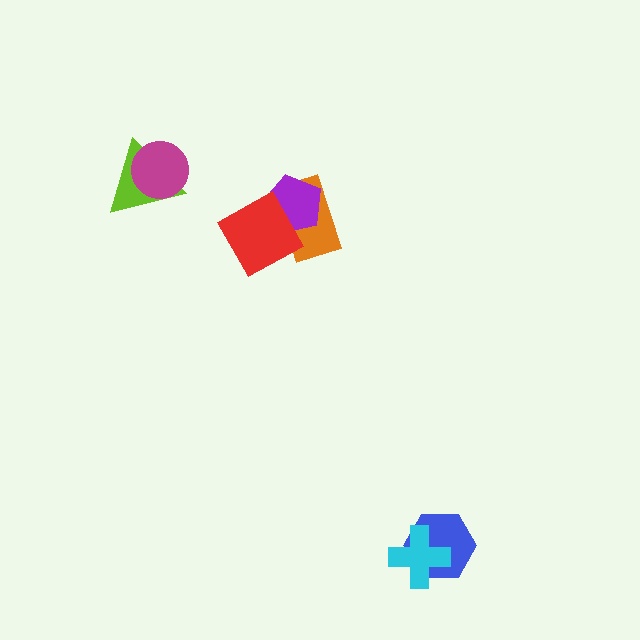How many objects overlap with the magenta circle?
1 object overlaps with the magenta circle.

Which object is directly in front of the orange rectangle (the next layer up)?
The purple pentagon is directly in front of the orange rectangle.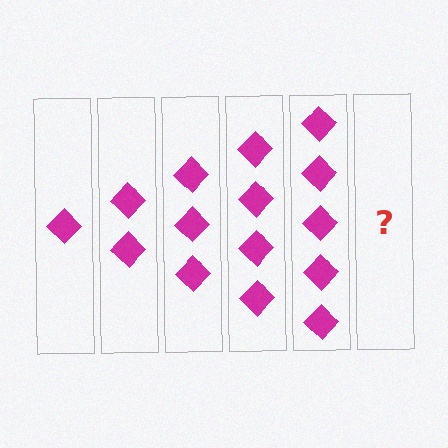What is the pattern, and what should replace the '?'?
The pattern is that each step adds one more diamond. The '?' should be 6 diamonds.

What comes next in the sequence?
The next element should be 6 diamonds.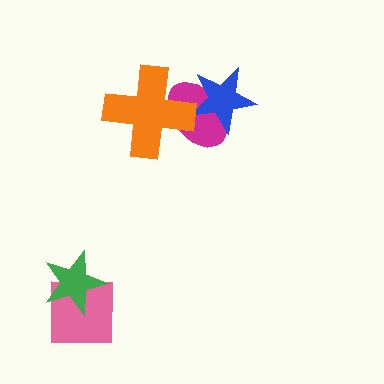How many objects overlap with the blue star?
1 object overlaps with the blue star.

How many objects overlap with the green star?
1 object overlaps with the green star.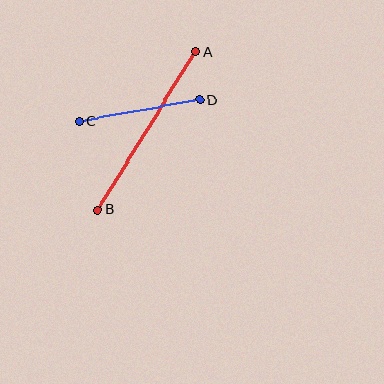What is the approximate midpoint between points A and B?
The midpoint is at approximately (147, 131) pixels.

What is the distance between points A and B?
The distance is approximately 186 pixels.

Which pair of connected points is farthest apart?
Points A and B are farthest apart.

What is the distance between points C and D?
The distance is approximately 123 pixels.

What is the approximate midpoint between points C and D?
The midpoint is at approximately (139, 110) pixels.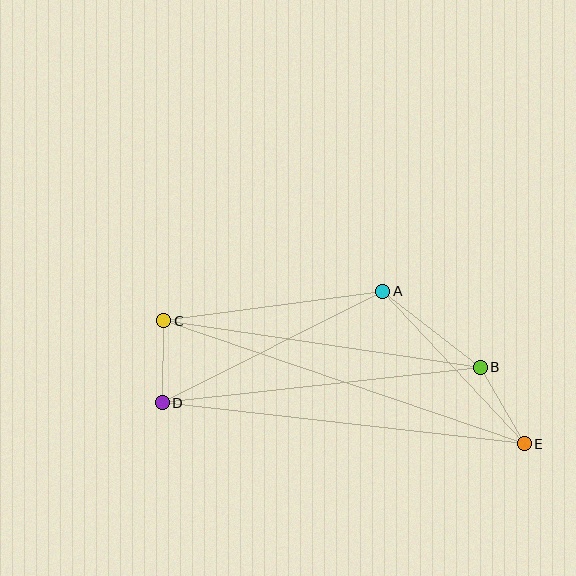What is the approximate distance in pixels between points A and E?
The distance between A and E is approximately 208 pixels.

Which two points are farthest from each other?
Points C and E are farthest from each other.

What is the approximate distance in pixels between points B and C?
The distance between B and C is approximately 320 pixels.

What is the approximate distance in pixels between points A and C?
The distance between A and C is approximately 221 pixels.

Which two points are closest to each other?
Points C and D are closest to each other.